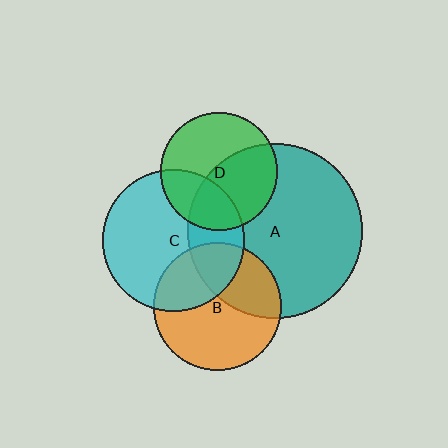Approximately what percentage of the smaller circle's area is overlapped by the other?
Approximately 35%.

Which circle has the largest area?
Circle A (teal).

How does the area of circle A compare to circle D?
Approximately 2.2 times.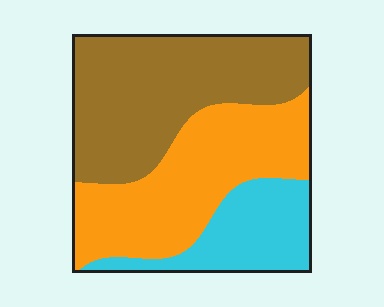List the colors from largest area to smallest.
From largest to smallest: brown, orange, cyan.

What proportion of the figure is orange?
Orange covers about 35% of the figure.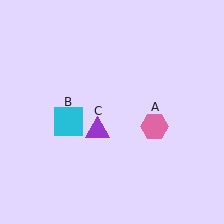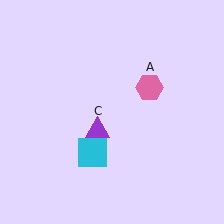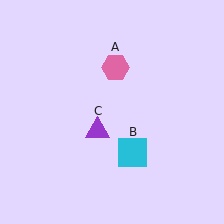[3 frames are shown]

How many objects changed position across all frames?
2 objects changed position: pink hexagon (object A), cyan square (object B).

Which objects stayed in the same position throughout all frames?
Purple triangle (object C) remained stationary.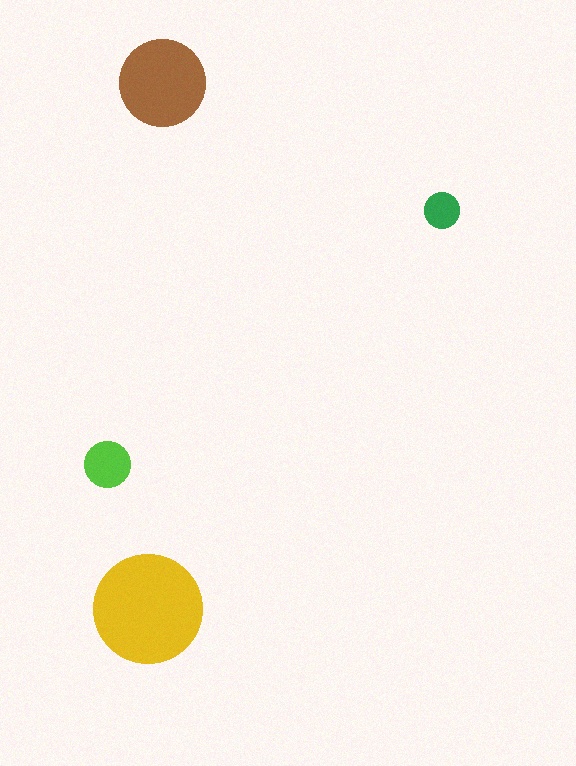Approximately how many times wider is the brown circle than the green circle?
About 2.5 times wider.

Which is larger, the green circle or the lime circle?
The lime one.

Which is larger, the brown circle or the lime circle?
The brown one.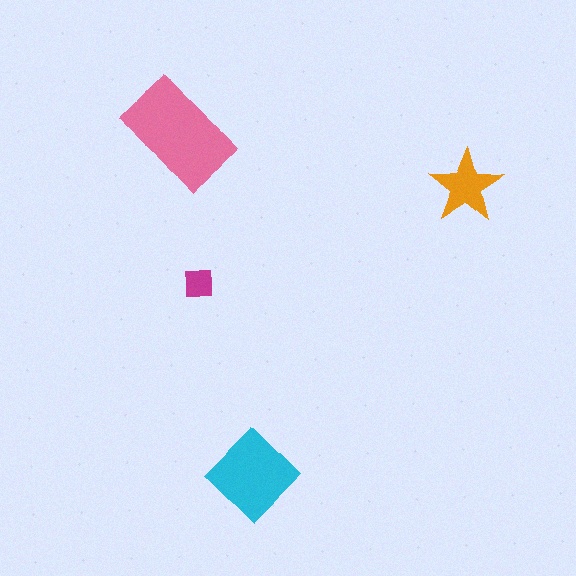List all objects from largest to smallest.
The pink rectangle, the cyan diamond, the orange star, the magenta square.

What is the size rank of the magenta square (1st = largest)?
4th.